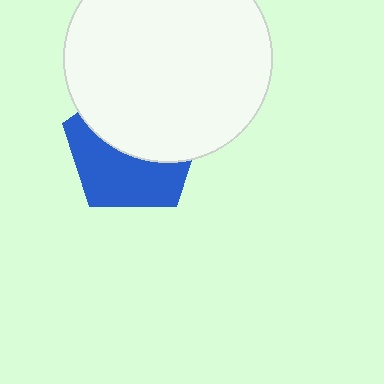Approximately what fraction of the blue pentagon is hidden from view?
Roughly 52% of the blue pentagon is hidden behind the white circle.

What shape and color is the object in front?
The object in front is a white circle.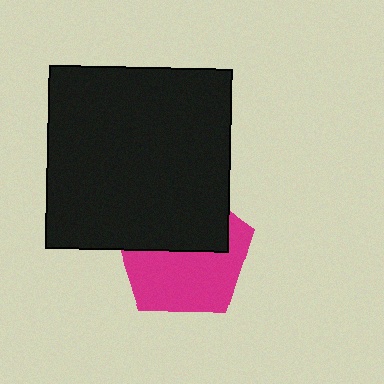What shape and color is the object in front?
The object in front is a black square.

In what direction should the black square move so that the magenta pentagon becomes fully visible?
The black square should move up. That is the shortest direction to clear the overlap and leave the magenta pentagon fully visible.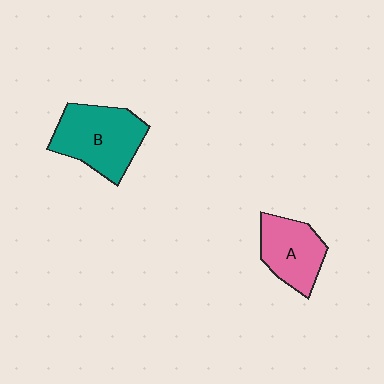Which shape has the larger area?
Shape B (teal).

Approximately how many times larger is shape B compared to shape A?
Approximately 1.3 times.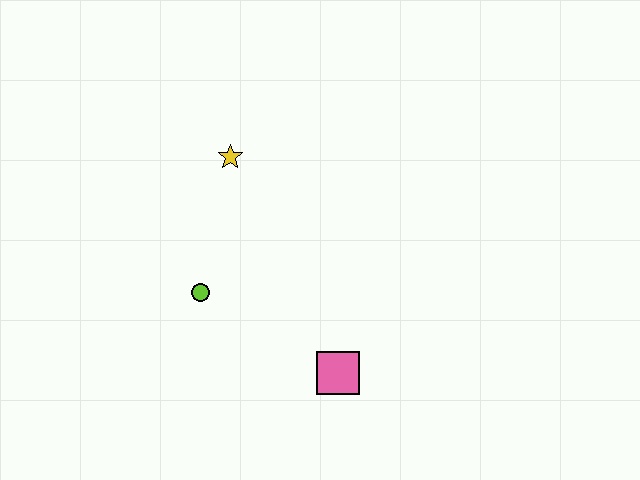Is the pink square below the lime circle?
Yes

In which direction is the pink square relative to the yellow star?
The pink square is below the yellow star.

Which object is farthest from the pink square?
The yellow star is farthest from the pink square.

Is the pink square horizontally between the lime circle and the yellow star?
No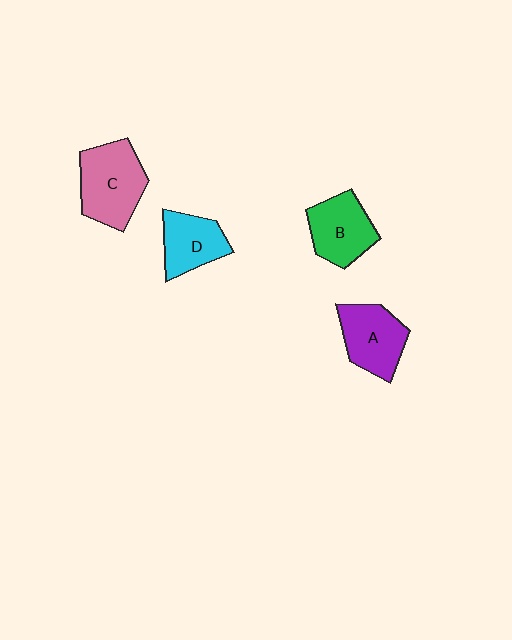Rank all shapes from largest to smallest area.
From largest to smallest: C (pink), A (purple), B (green), D (cyan).